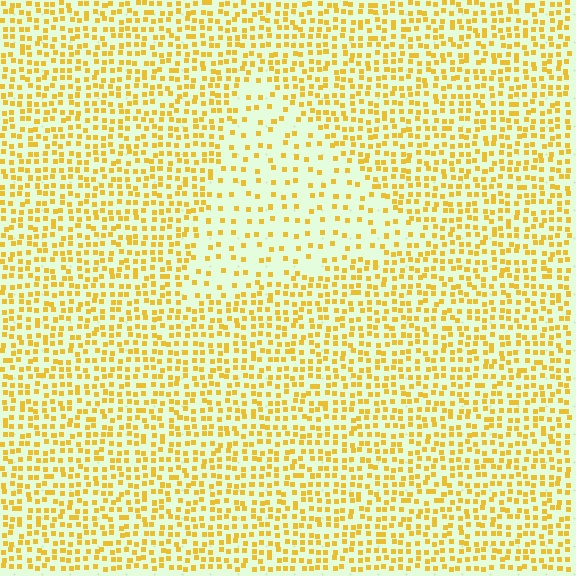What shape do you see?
I see a triangle.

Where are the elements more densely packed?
The elements are more densely packed outside the triangle boundary.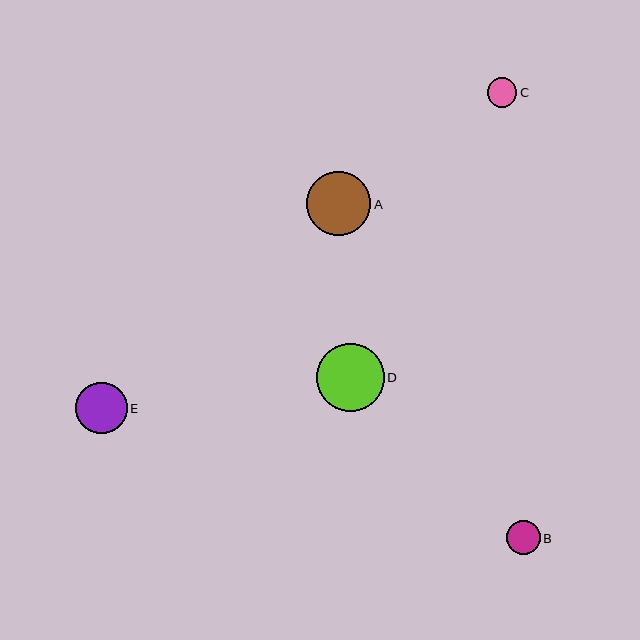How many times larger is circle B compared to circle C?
Circle B is approximately 1.2 times the size of circle C.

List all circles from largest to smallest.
From largest to smallest: D, A, E, B, C.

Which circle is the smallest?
Circle C is the smallest with a size of approximately 30 pixels.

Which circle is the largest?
Circle D is the largest with a size of approximately 68 pixels.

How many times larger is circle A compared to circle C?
Circle A is approximately 2.2 times the size of circle C.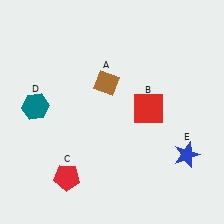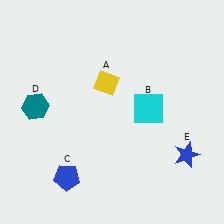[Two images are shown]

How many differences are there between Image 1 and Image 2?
There are 3 differences between the two images.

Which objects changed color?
A changed from brown to yellow. B changed from red to cyan. C changed from red to blue.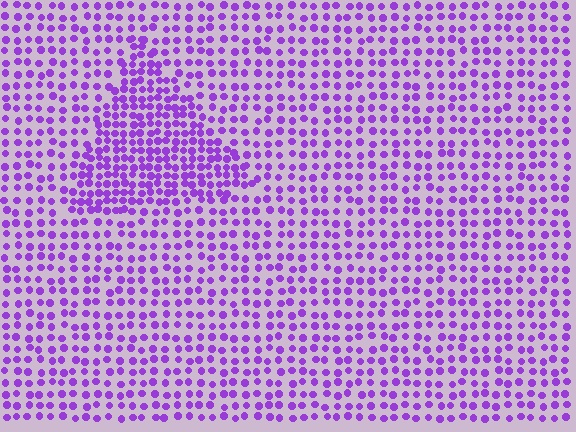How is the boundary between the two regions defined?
The boundary is defined by a change in element density (approximately 1.8x ratio). All elements are the same color, size, and shape.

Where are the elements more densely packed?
The elements are more densely packed inside the triangle boundary.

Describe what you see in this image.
The image contains small purple elements arranged at two different densities. A triangle-shaped region is visible where the elements are more densely packed than the surrounding area.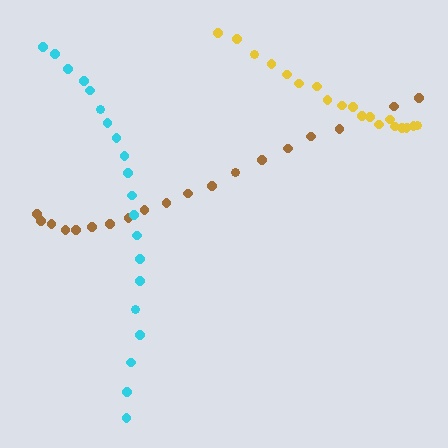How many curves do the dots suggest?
There are 3 distinct paths.